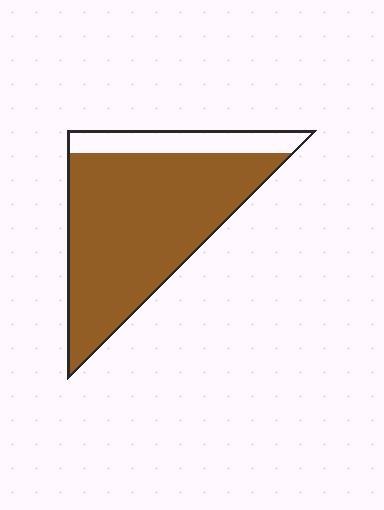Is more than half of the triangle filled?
Yes.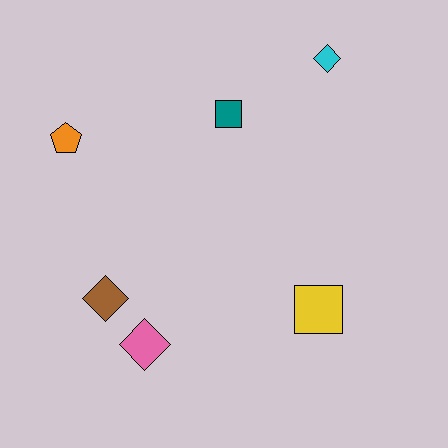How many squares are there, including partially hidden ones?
There are 2 squares.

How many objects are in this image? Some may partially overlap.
There are 6 objects.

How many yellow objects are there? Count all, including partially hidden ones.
There is 1 yellow object.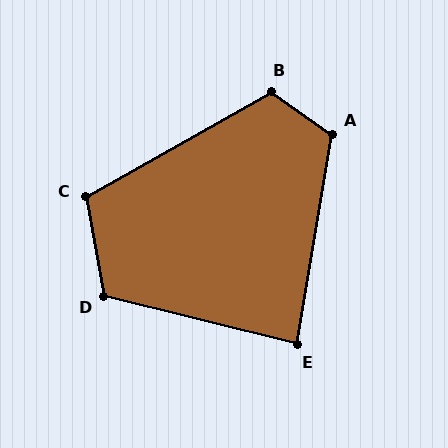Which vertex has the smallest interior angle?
E, at approximately 86 degrees.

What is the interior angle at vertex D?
Approximately 114 degrees (obtuse).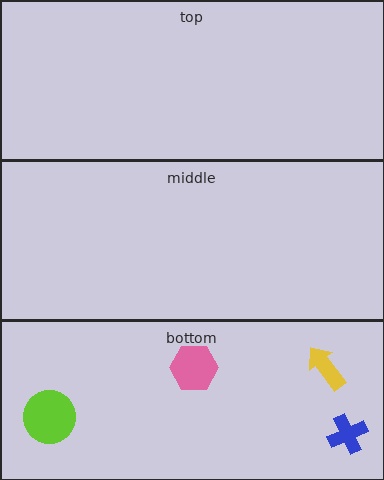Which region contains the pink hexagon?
The bottom region.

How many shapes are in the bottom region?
4.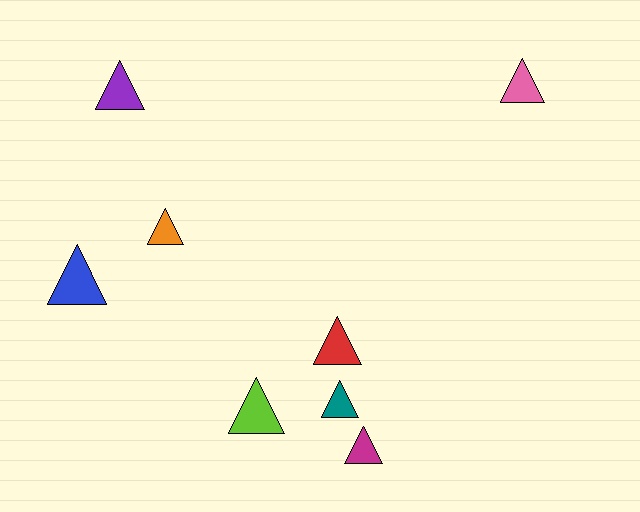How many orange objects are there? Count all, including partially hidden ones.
There is 1 orange object.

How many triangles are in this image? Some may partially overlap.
There are 8 triangles.